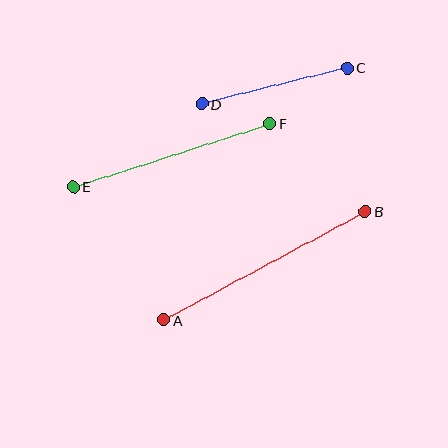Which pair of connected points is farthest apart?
Points A and B are farthest apart.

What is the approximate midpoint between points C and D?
The midpoint is at approximately (275, 86) pixels.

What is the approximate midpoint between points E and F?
The midpoint is at approximately (172, 155) pixels.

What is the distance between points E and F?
The distance is approximately 206 pixels.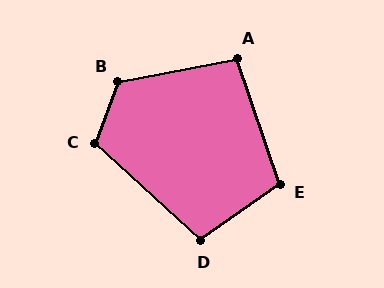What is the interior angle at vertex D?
Approximately 102 degrees (obtuse).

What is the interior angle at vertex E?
Approximately 106 degrees (obtuse).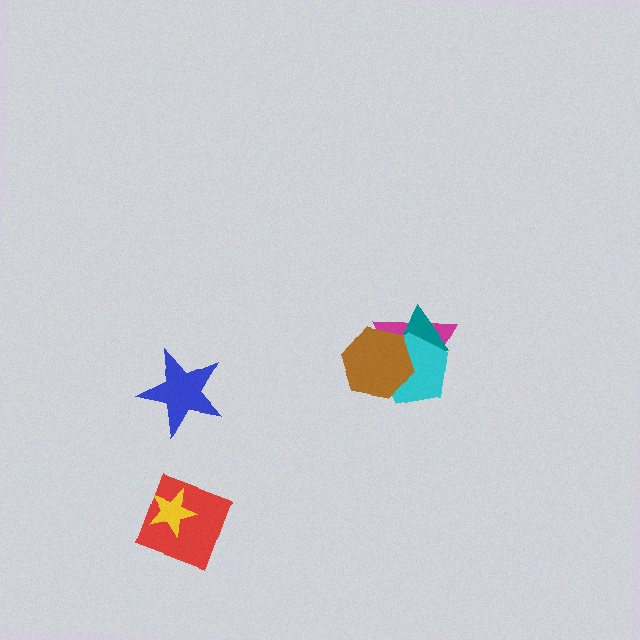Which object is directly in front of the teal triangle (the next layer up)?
The cyan pentagon is directly in front of the teal triangle.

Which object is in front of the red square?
The yellow star is in front of the red square.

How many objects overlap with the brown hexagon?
3 objects overlap with the brown hexagon.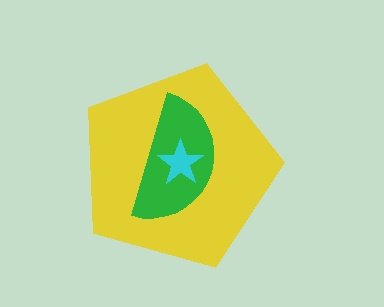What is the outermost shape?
The yellow pentagon.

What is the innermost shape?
The cyan star.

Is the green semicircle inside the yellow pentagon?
Yes.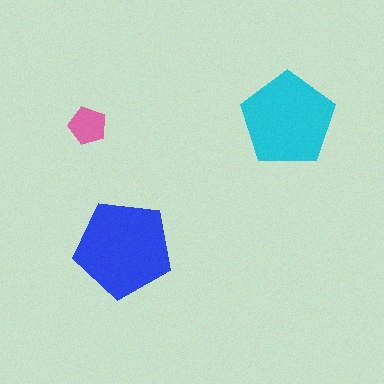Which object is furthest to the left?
The pink pentagon is leftmost.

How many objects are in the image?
There are 3 objects in the image.